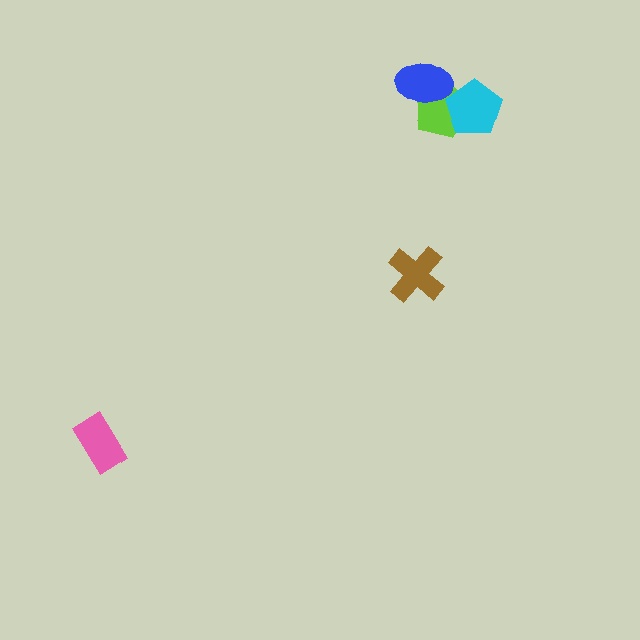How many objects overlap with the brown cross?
0 objects overlap with the brown cross.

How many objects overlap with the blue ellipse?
1 object overlaps with the blue ellipse.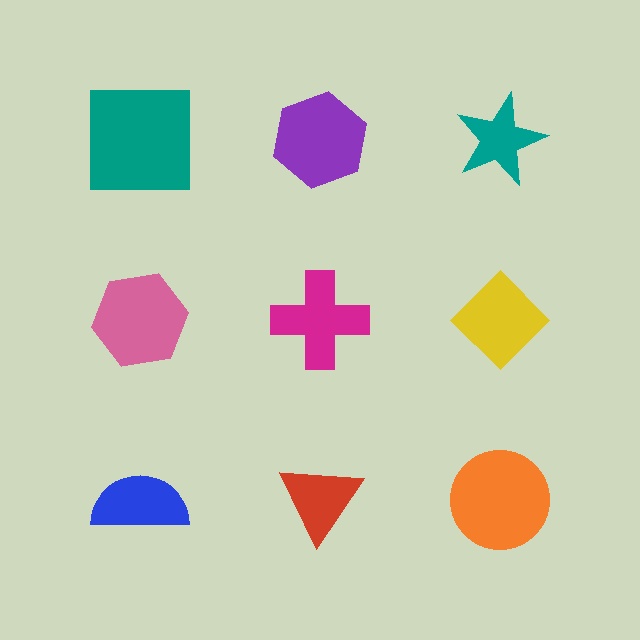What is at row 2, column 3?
A yellow diamond.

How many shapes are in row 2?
3 shapes.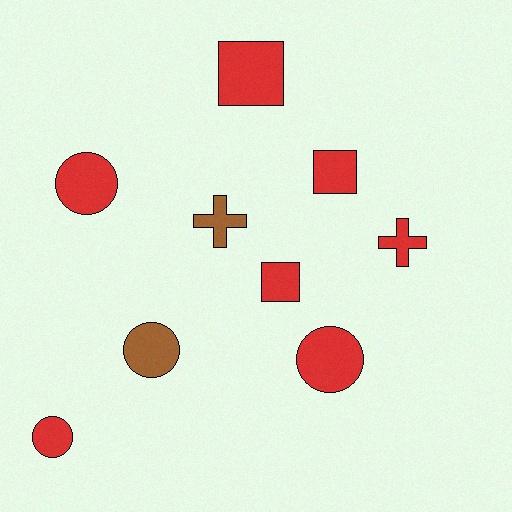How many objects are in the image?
There are 9 objects.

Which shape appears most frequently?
Circle, with 4 objects.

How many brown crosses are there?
There is 1 brown cross.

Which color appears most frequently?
Red, with 7 objects.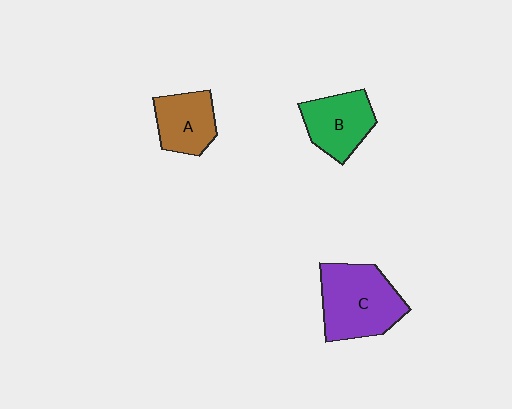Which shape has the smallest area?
Shape A (brown).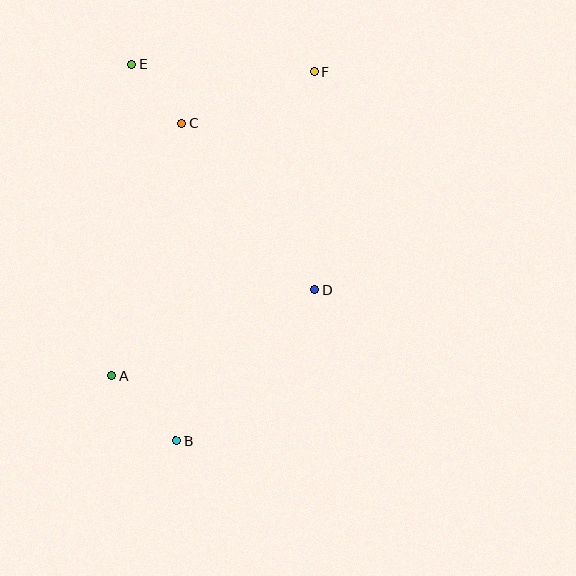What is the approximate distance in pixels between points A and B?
The distance between A and B is approximately 92 pixels.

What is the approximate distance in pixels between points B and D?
The distance between B and D is approximately 205 pixels.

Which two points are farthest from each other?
Points B and F are farthest from each other.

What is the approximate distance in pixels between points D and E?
The distance between D and E is approximately 290 pixels.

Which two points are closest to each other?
Points C and E are closest to each other.